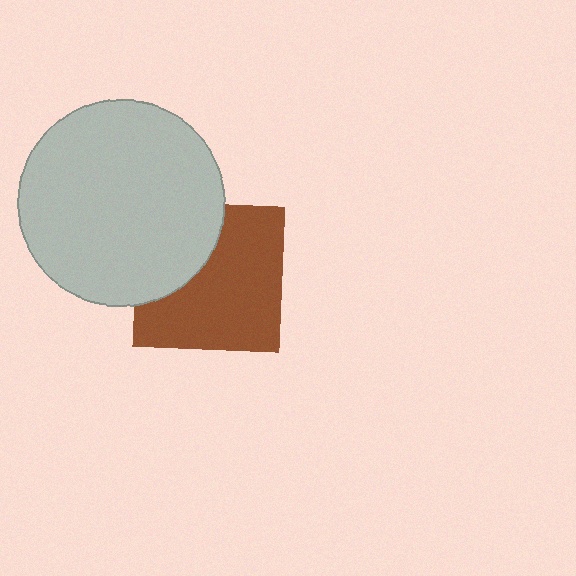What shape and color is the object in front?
The object in front is a light gray circle.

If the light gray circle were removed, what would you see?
You would see the complete brown square.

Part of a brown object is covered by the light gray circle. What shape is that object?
It is a square.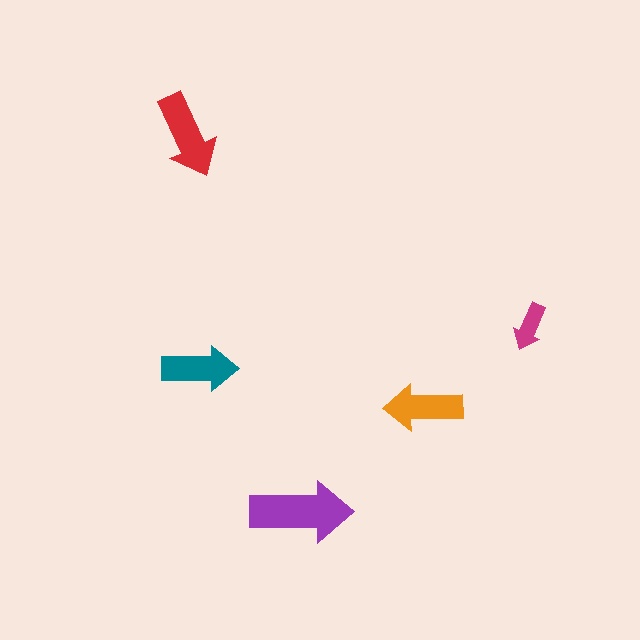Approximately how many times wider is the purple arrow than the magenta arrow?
About 2 times wider.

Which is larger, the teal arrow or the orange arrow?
The orange one.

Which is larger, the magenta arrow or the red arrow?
The red one.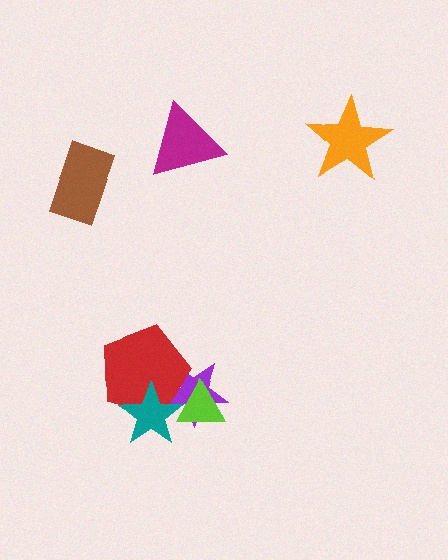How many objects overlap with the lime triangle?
3 objects overlap with the lime triangle.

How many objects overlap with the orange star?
0 objects overlap with the orange star.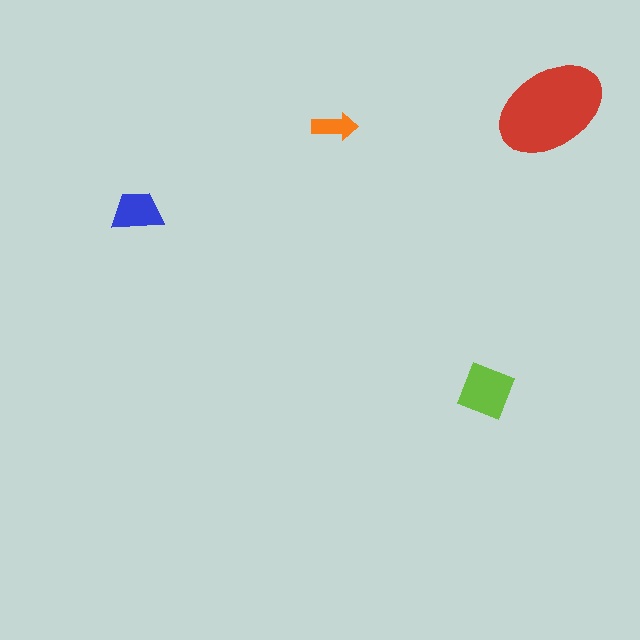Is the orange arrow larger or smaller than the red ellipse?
Smaller.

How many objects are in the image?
There are 4 objects in the image.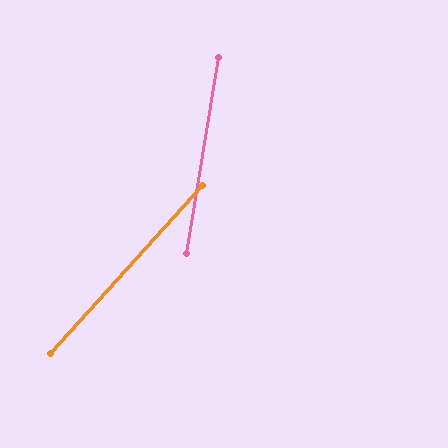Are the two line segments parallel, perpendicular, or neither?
Neither parallel nor perpendicular — they differ by about 33°.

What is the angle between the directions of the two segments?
Approximately 33 degrees.